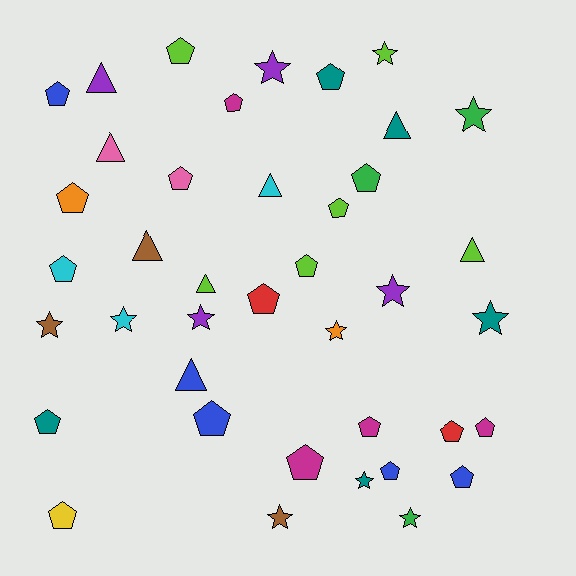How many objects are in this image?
There are 40 objects.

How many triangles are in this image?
There are 8 triangles.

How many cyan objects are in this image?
There are 3 cyan objects.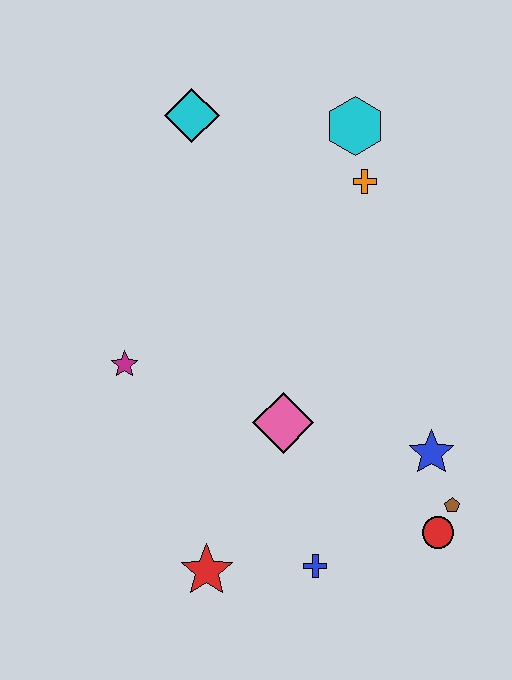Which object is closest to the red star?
The blue cross is closest to the red star.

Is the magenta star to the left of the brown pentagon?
Yes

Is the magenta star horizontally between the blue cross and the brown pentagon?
No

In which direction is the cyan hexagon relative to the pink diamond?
The cyan hexagon is above the pink diamond.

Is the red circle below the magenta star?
Yes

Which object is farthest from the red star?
The cyan hexagon is farthest from the red star.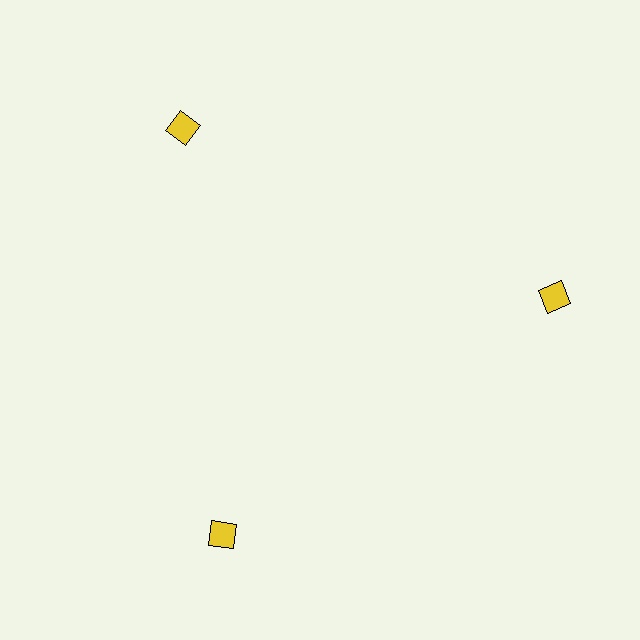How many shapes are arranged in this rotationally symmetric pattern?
There are 3 shapes, arranged in 3 groups of 1.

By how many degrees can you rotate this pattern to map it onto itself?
The pattern maps onto itself every 120 degrees of rotation.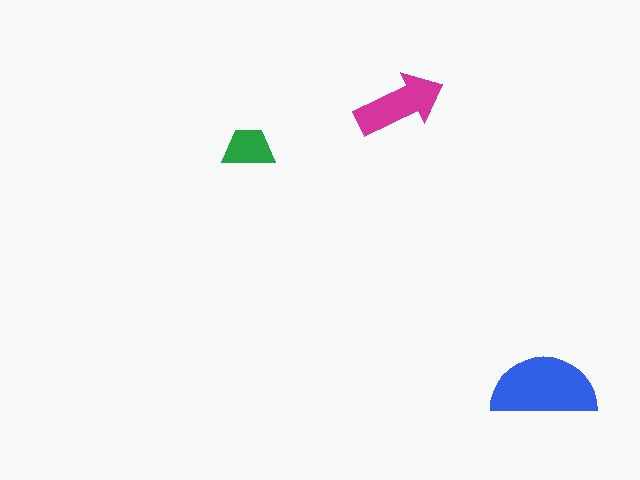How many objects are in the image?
There are 3 objects in the image.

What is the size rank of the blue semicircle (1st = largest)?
1st.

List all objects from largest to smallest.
The blue semicircle, the magenta arrow, the green trapezoid.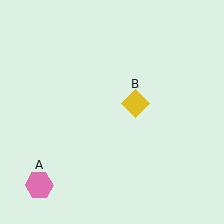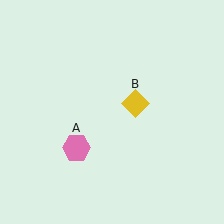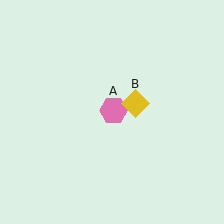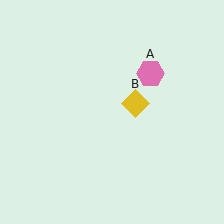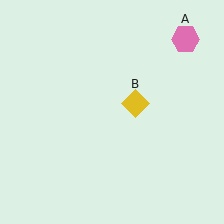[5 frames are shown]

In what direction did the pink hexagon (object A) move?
The pink hexagon (object A) moved up and to the right.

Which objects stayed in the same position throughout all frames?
Yellow diamond (object B) remained stationary.